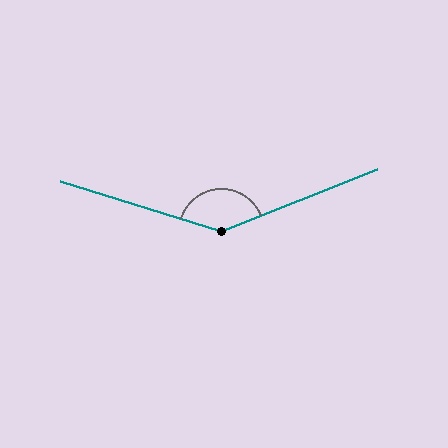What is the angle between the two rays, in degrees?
Approximately 141 degrees.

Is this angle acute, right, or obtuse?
It is obtuse.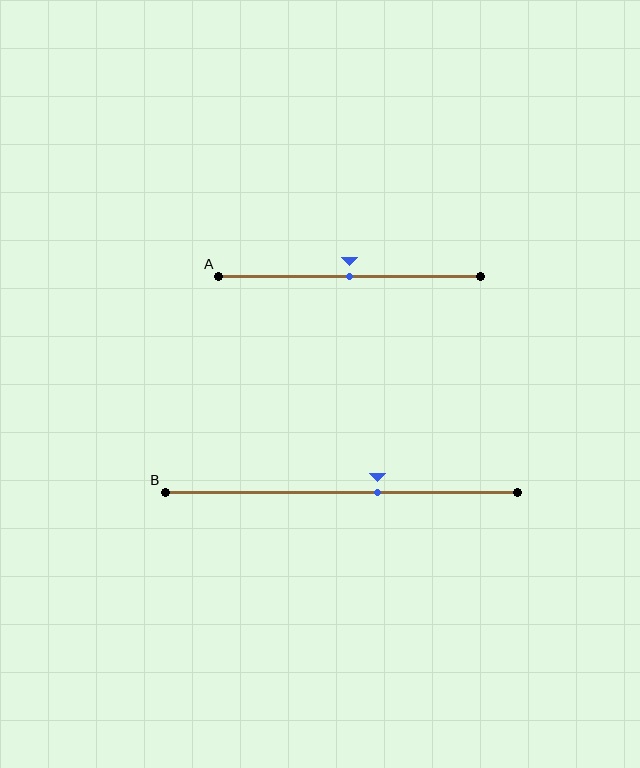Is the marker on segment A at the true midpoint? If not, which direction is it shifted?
Yes, the marker on segment A is at the true midpoint.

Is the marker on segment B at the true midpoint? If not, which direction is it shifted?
No, the marker on segment B is shifted to the right by about 10% of the segment length.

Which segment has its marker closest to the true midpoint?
Segment A has its marker closest to the true midpoint.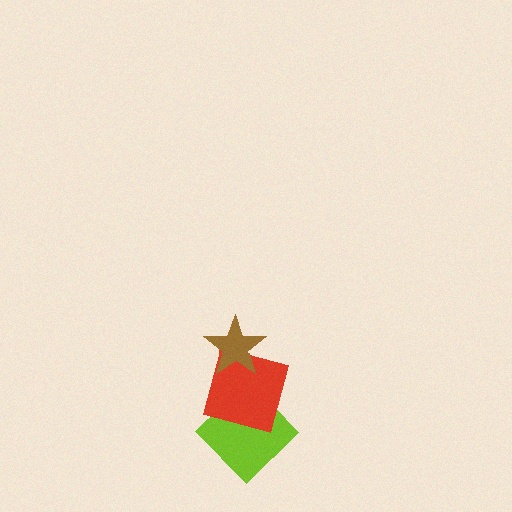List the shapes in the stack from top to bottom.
From top to bottom: the brown star, the red square, the lime diamond.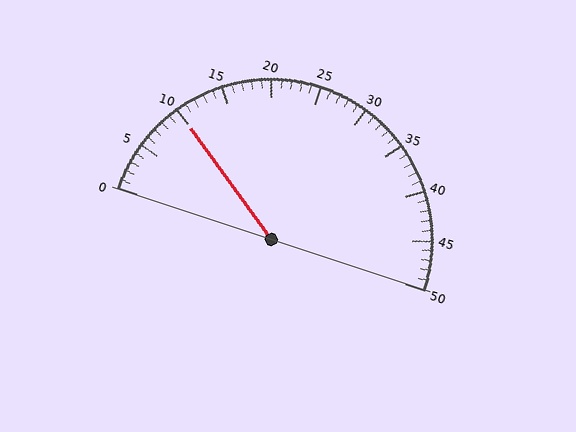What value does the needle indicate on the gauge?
The needle indicates approximately 10.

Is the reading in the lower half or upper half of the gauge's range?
The reading is in the lower half of the range (0 to 50).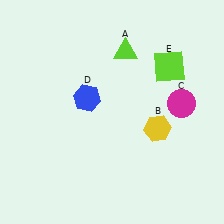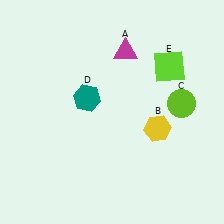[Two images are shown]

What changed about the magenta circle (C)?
In Image 1, C is magenta. In Image 2, it changed to lime.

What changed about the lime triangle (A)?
In Image 1, A is lime. In Image 2, it changed to magenta.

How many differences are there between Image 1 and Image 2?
There are 3 differences between the two images.